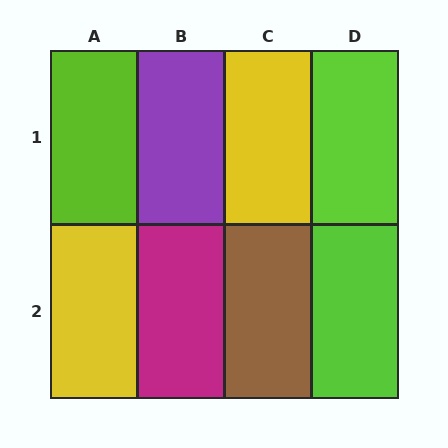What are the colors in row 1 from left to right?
Lime, purple, yellow, lime.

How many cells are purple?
1 cell is purple.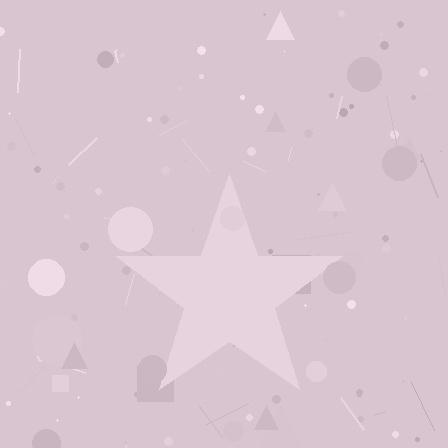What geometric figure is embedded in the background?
A star is embedded in the background.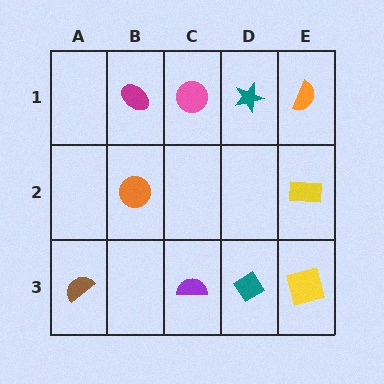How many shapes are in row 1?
4 shapes.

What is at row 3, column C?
A purple semicircle.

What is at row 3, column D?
A teal diamond.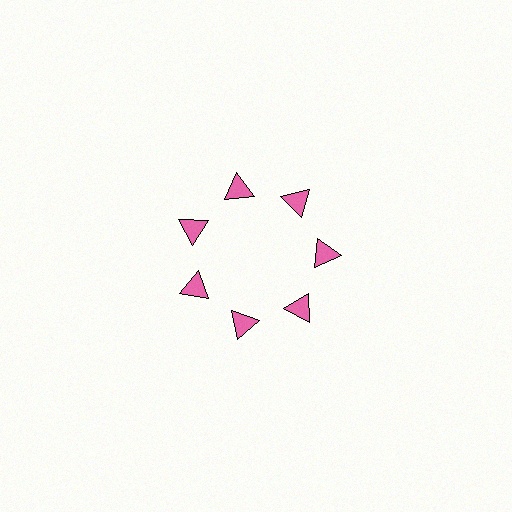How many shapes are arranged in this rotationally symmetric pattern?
There are 7 shapes, arranged in 7 groups of 1.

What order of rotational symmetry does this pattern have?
This pattern has 7-fold rotational symmetry.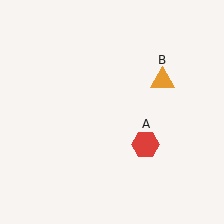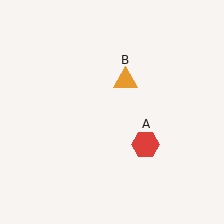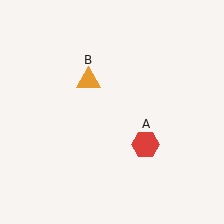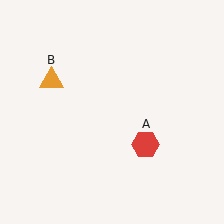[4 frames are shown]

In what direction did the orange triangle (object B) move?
The orange triangle (object B) moved left.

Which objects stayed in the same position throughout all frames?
Red hexagon (object A) remained stationary.